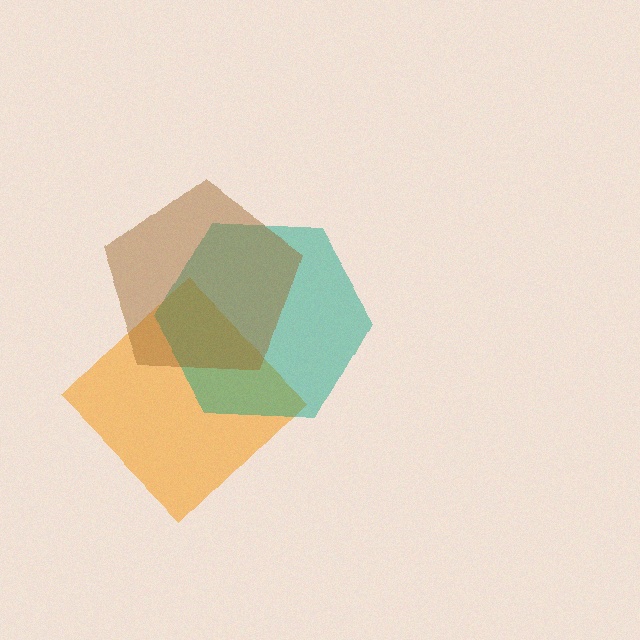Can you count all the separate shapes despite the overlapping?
Yes, there are 3 separate shapes.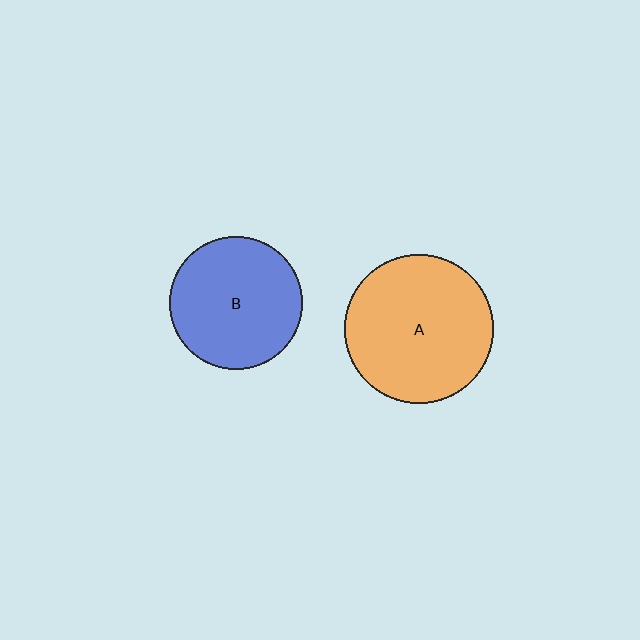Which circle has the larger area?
Circle A (orange).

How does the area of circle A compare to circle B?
Approximately 1.3 times.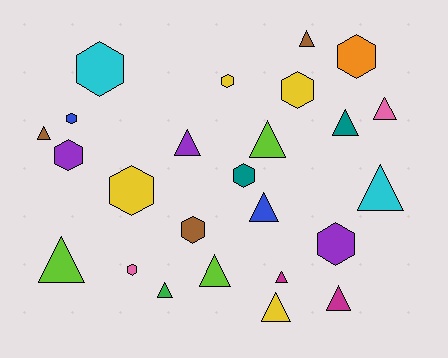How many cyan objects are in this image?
There are 2 cyan objects.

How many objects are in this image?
There are 25 objects.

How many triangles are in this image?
There are 14 triangles.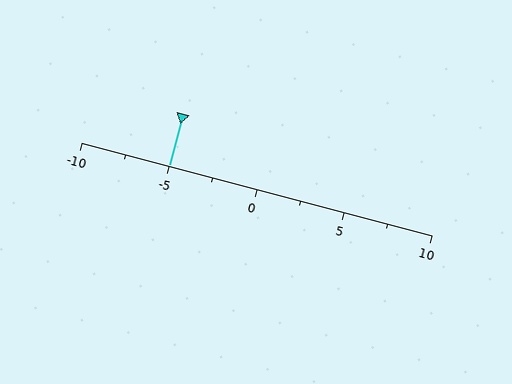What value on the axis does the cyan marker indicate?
The marker indicates approximately -5.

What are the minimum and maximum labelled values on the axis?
The axis runs from -10 to 10.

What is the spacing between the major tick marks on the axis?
The major ticks are spaced 5 apart.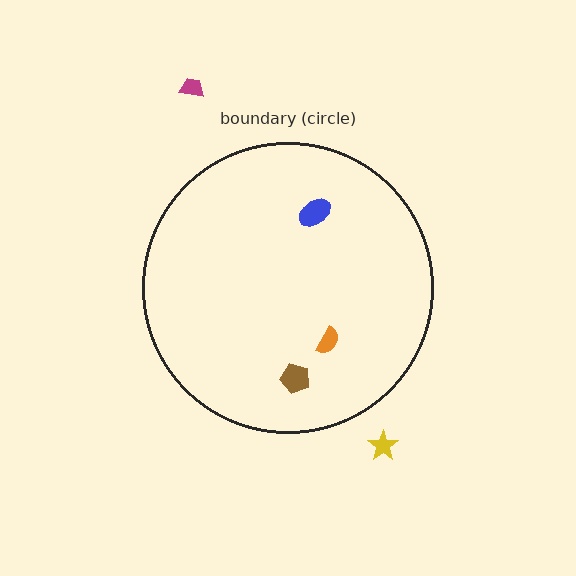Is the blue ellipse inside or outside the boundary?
Inside.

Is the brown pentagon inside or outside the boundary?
Inside.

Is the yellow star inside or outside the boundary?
Outside.